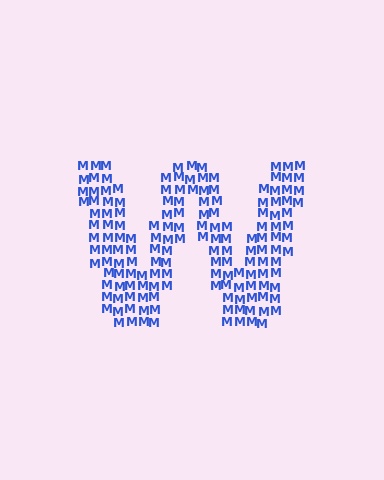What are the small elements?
The small elements are letter M's.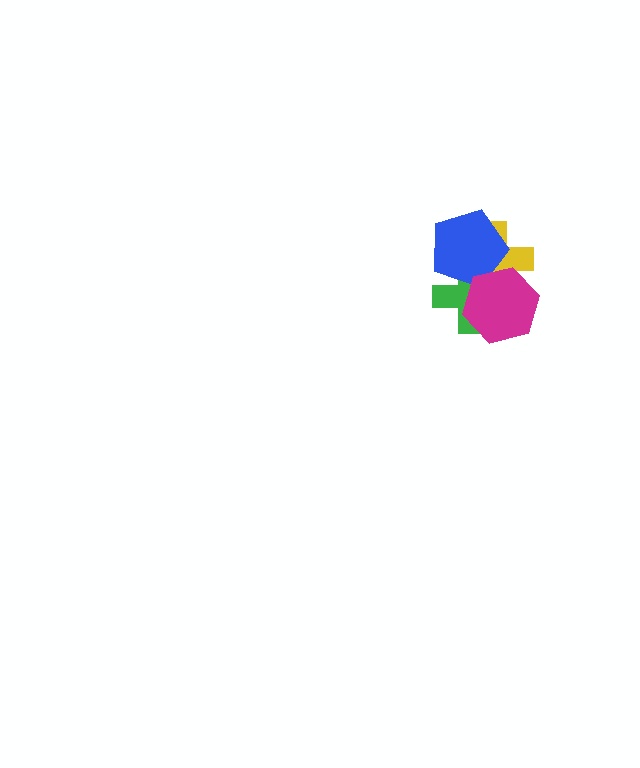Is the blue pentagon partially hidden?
Yes, it is partially covered by another shape.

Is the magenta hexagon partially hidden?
No, no other shape covers it.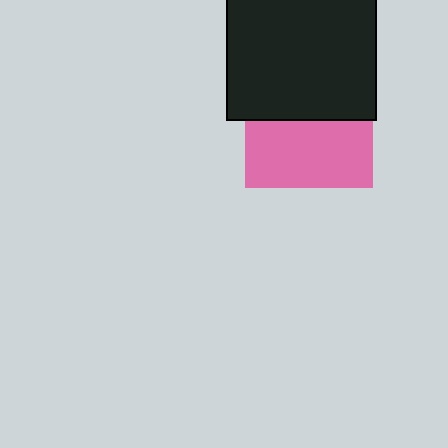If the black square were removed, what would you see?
You would see the complete pink square.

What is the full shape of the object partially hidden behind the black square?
The partially hidden object is a pink square.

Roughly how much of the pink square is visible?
About half of it is visible (roughly 52%).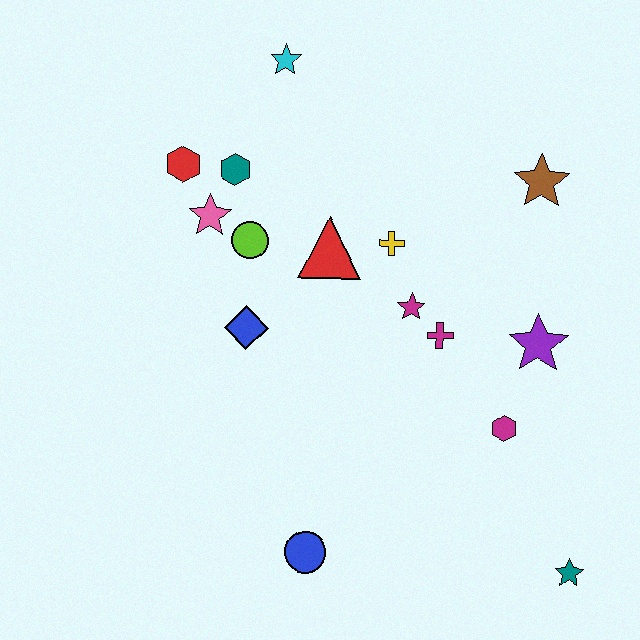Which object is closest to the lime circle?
The pink star is closest to the lime circle.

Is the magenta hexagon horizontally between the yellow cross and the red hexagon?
No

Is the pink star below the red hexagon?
Yes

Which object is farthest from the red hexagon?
The teal star is farthest from the red hexagon.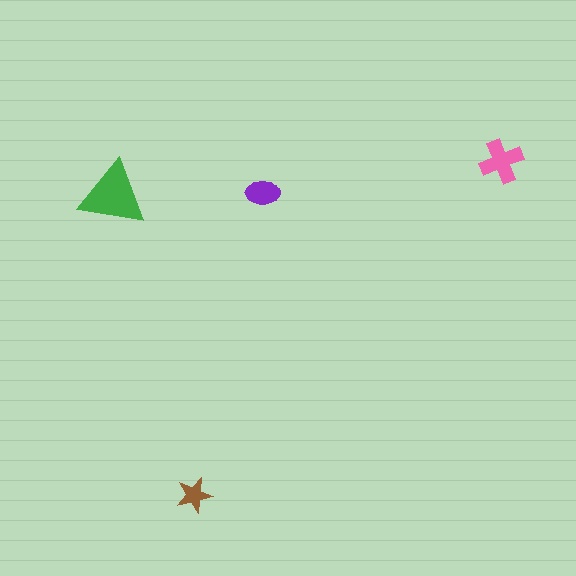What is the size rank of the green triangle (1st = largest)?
1st.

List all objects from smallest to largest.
The brown star, the purple ellipse, the pink cross, the green triangle.